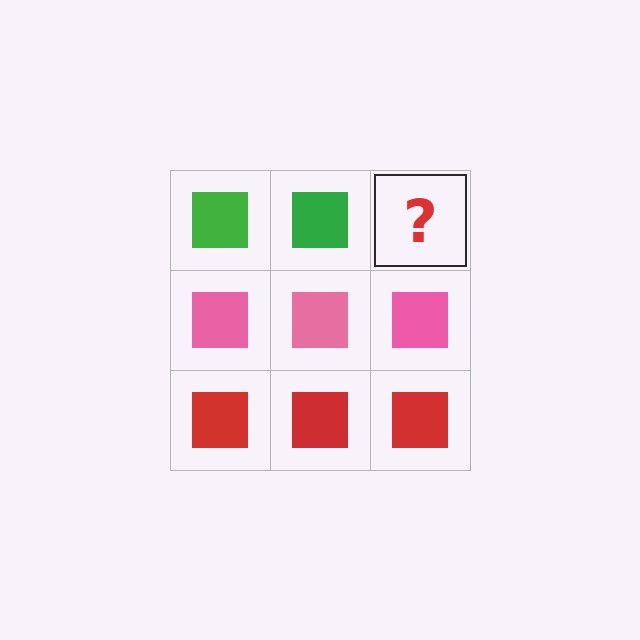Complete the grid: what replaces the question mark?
The question mark should be replaced with a green square.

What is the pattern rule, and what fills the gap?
The rule is that each row has a consistent color. The gap should be filled with a green square.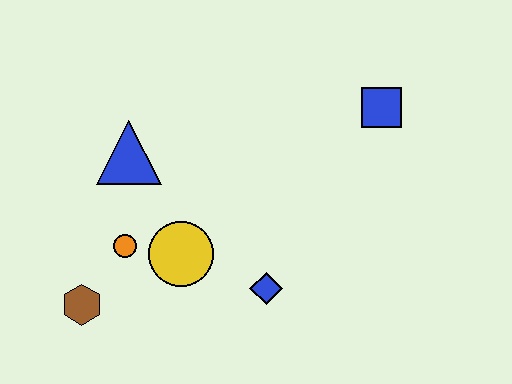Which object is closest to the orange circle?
The yellow circle is closest to the orange circle.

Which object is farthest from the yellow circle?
The blue square is farthest from the yellow circle.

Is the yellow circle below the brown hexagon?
No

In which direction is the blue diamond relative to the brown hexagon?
The blue diamond is to the right of the brown hexagon.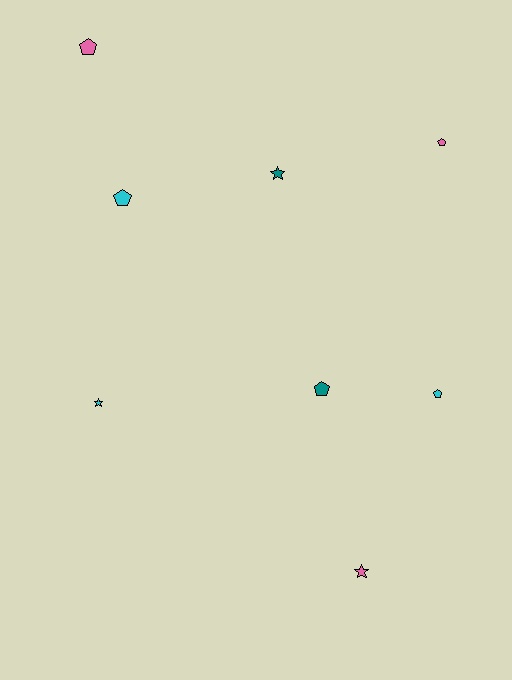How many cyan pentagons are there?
There are 2 cyan pentagons.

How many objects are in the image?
There are 8 objects.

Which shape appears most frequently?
Pentagon, with 5 objects.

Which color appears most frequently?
Pink, with 3 objects.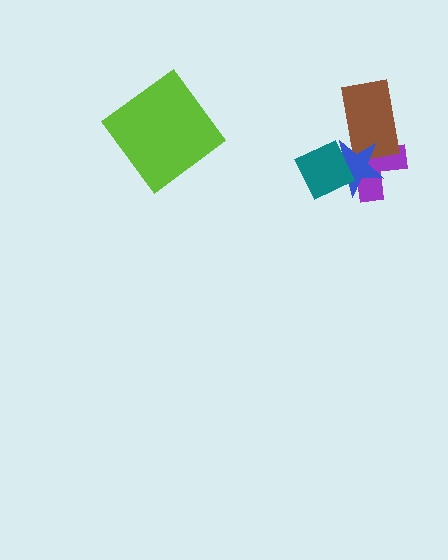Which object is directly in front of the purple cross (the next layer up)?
The brown rectangle is directly in front of the purple cross.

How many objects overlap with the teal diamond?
2 objects overlap with the teal diamond.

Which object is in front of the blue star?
The teal diamond is in front of the blue star.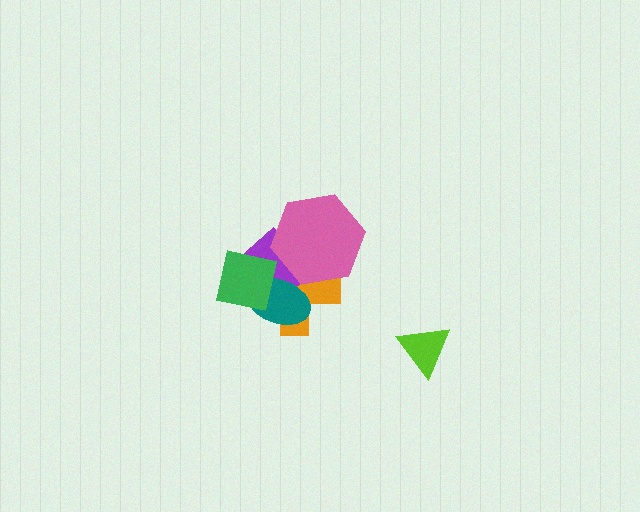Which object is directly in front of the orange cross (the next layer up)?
The purple diamond is directly in front of the orange cross.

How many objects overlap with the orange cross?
4 objects overlap with the orange cross.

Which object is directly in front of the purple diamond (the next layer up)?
The teal ellipse is directly in front of the purple diamond.